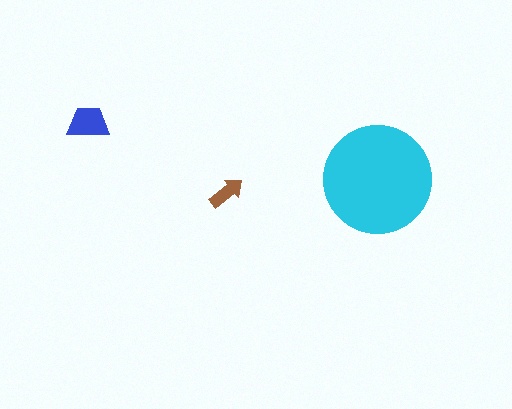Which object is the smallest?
The brown arrow.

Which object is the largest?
The cyan circle.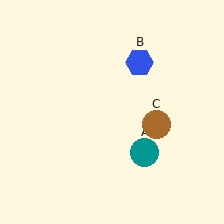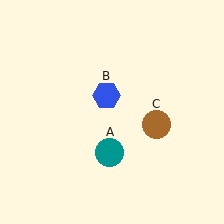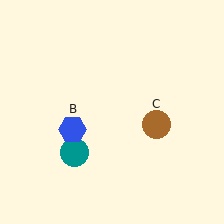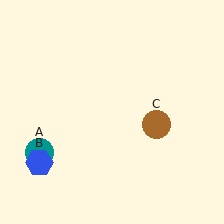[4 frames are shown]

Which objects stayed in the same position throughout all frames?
Brown circle (object C) remained stationary.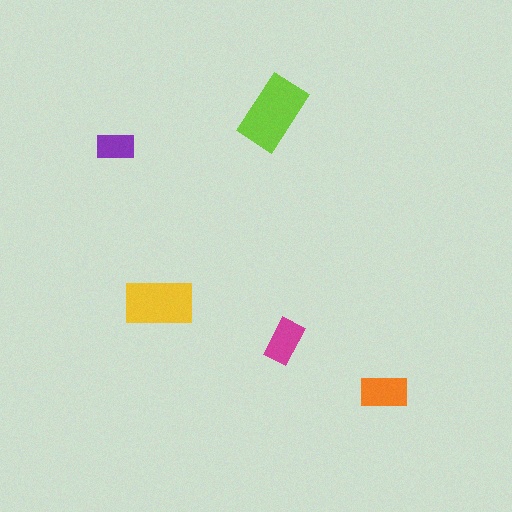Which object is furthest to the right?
The orange rectangle is rightmost.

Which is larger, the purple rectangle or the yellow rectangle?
The yellow one.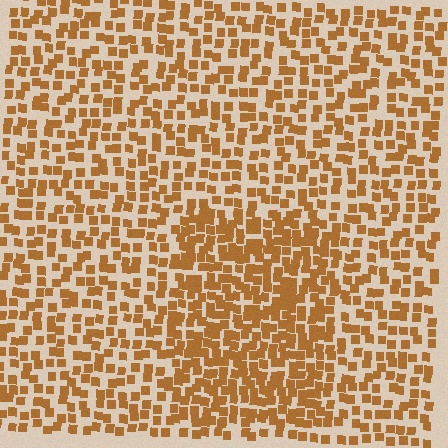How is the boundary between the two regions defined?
The boundary is defined by a change in element density (approximately 1.7x ratio). All elements are the same color, size, and shape.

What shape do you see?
I see a rectangle.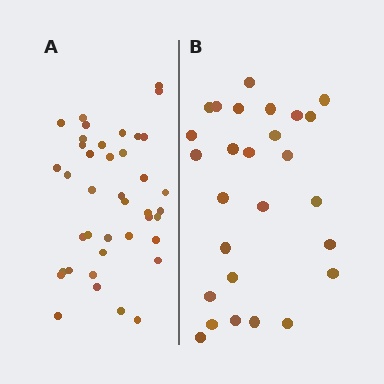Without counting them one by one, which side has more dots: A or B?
Region A (the left region) has more dots.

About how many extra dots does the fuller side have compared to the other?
Region A has approximately 15 more dots than region B.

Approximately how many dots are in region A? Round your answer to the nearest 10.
About 40 dots.